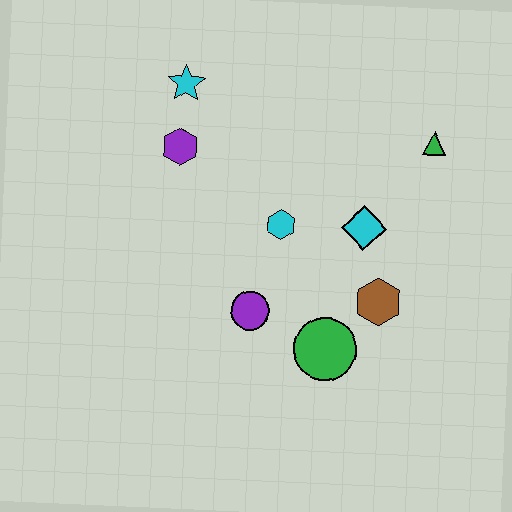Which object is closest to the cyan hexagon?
The cyan diamond is closest to the cyan hexagon.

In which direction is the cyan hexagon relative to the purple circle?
The cyan hexagon is above the purple circle.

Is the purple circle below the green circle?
No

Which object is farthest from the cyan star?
The green circle is farthest from the cyan star.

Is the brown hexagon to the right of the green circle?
Yes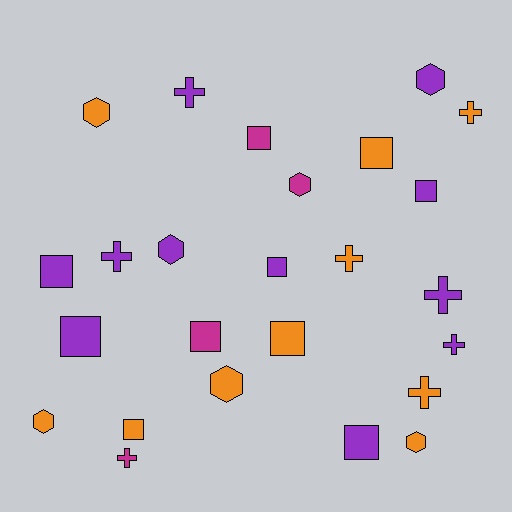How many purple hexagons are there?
There are 2 purple hexagons.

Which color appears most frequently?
Purple, with 11 objects.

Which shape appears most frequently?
Square, with 10 objects.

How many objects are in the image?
There are 25 objects.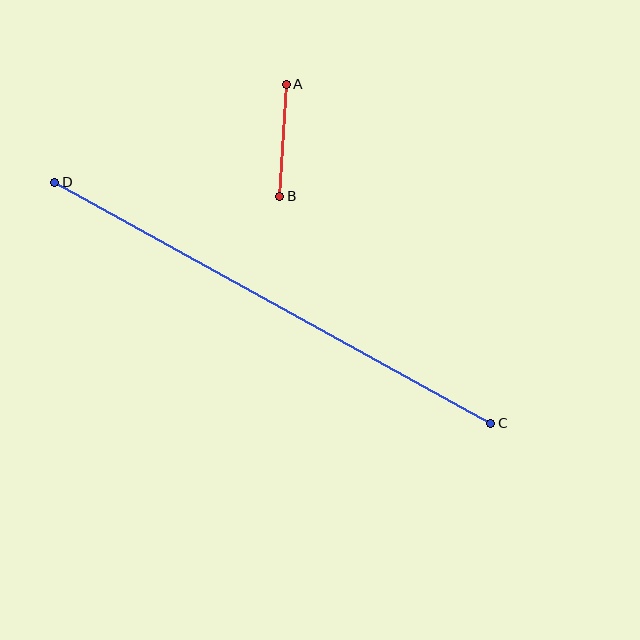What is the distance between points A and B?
The distance is approximately 112 pixels.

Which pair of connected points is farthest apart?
Points C and D are farthest apart.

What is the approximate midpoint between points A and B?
The midpoint is at approximately (283, 140) pixels.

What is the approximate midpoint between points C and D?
The midpoint is at approximately (273, 303) pixels.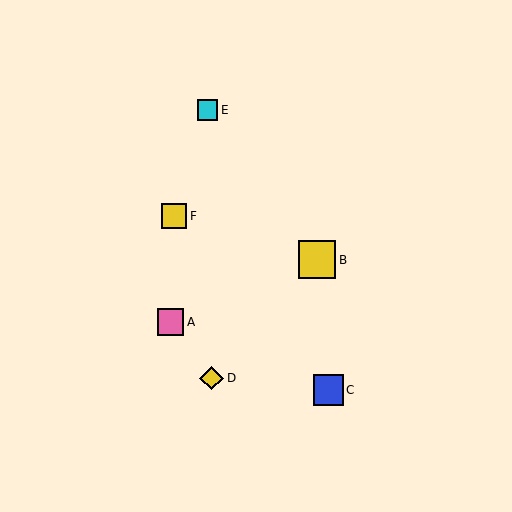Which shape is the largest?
The yellow square (labeled B) is the largest.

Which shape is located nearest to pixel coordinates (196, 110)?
The cyan square (labeled E) at (207, 110) is nearest to that location.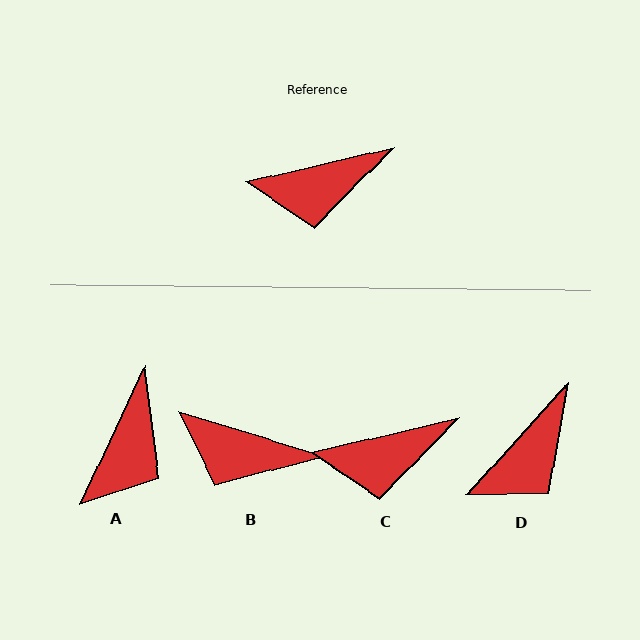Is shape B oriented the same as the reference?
No, it is off by about 30 degrees.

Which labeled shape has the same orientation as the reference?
C.